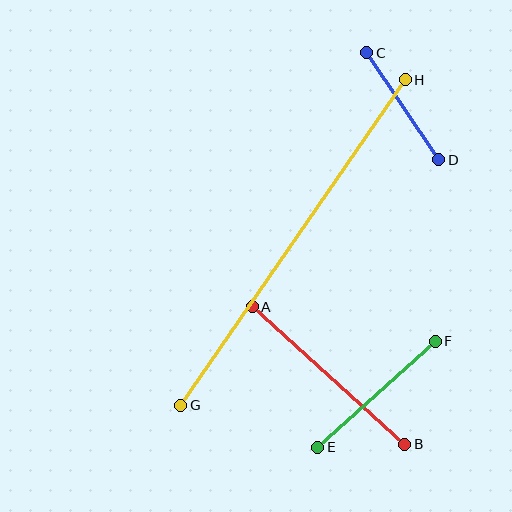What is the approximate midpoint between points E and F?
The midpoint is at approximately (377, 394) pixels.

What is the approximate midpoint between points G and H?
The midpoint is at approximately (293, 242) pixels.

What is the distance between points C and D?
The distance is approximately 129 pixels.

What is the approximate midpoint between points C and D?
The midpoint is at approximately (403, 106) pixels.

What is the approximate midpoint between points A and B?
The midpoint is at approximately (329, 375) pixels.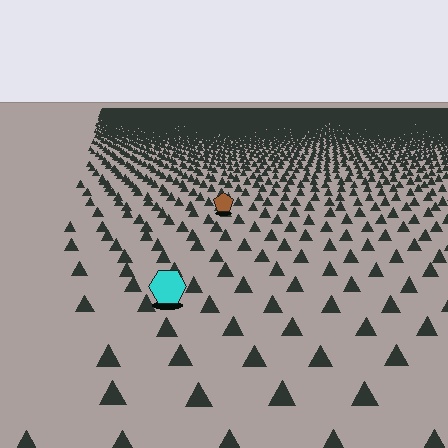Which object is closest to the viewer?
The cyan hexagon is closest. The texture marks near it are larger and more spread out.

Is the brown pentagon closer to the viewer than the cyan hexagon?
No. The cyan hexagon is closer — you can tell from the texture gradient: the ground texture is coarser near it.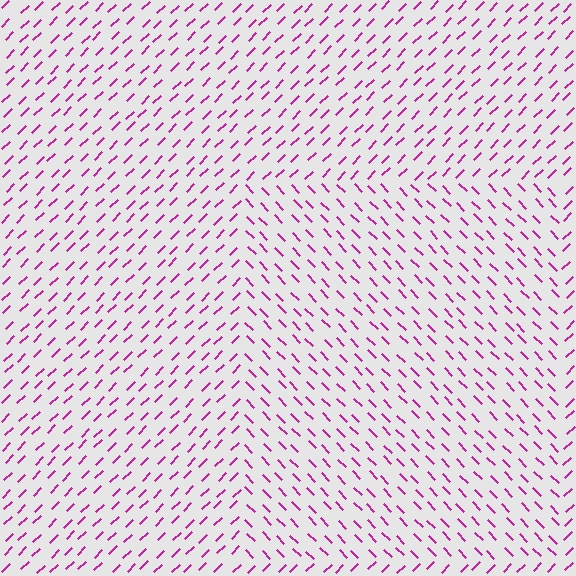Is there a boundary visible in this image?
Yes, there is a texture boundary formed by a change in line orientation.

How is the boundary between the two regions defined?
The boundary is defined purely by a change in line orientation (approximately 90 degrees difference). All lines are the same color and thickness.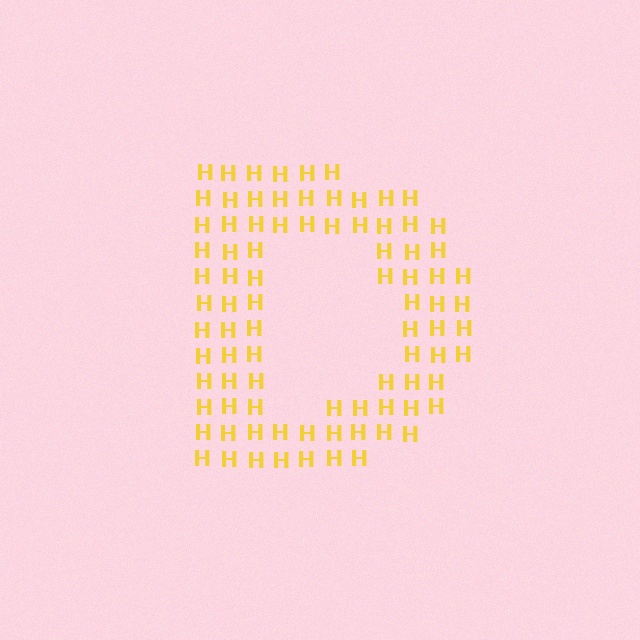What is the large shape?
The large shape is the letter D.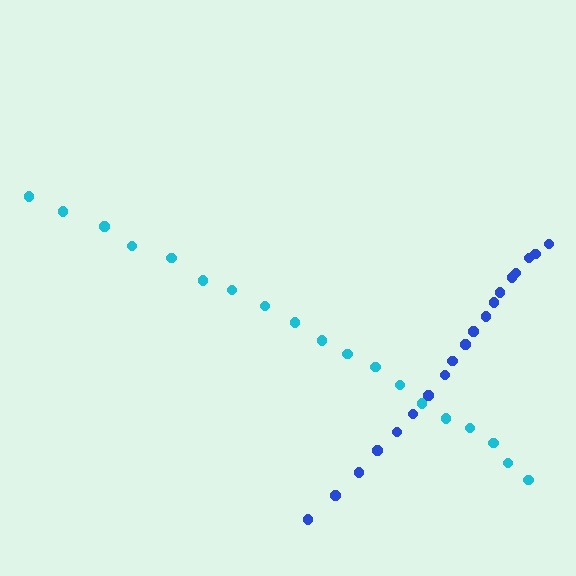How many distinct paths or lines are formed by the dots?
There are 2 distinct paths.